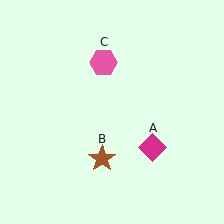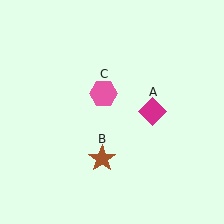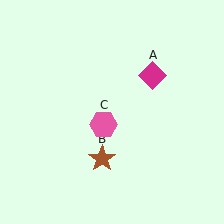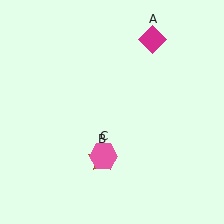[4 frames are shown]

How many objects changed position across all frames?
2 objects changed position: magenta diamond (object A), pink hexagon (object C).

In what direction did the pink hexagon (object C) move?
The pink hexagon (object C) moved down.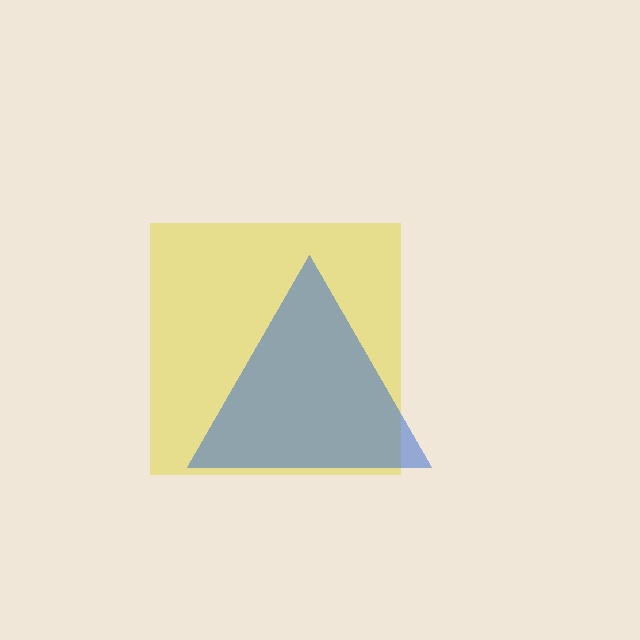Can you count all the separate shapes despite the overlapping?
Yes, there are 2 separate shapes.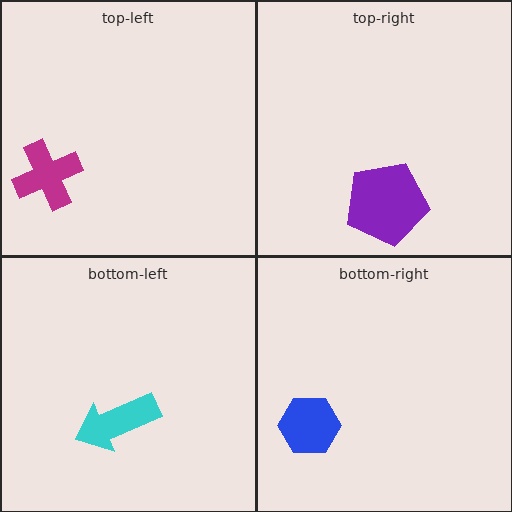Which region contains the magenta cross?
The top-left region.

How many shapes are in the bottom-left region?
1.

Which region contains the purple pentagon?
The top-right region.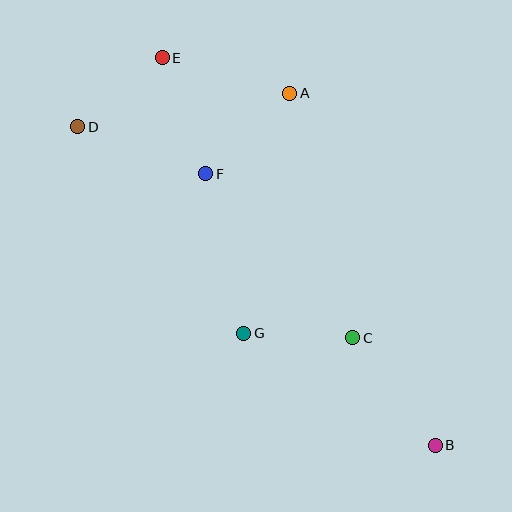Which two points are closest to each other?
Points C and G are closest to each other.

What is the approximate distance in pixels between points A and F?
The distance between A and F is approximately 116 pixels.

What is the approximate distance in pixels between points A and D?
The distance between A and D is approximately 215 pixels.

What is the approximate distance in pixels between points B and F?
The distance between B and F is approximately 356 pixels.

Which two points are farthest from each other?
Points B and D are farthest from each other.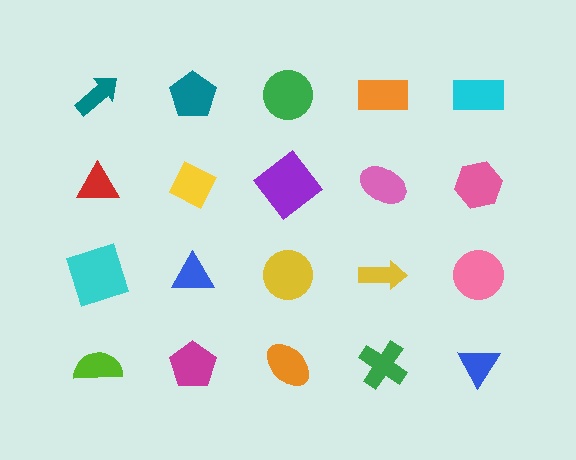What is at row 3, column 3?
A yellow circle.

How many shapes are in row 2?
5 shapes.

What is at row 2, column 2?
A yellow diamond.